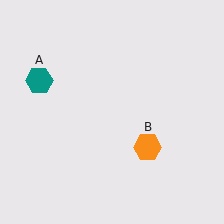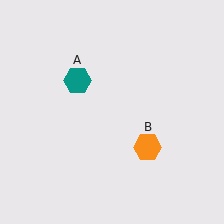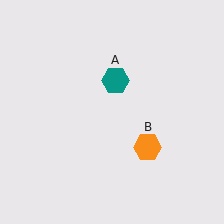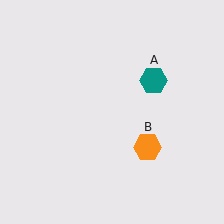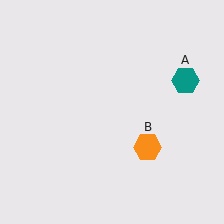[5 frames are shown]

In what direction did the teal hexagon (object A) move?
The teal hexagon (object A) moved right.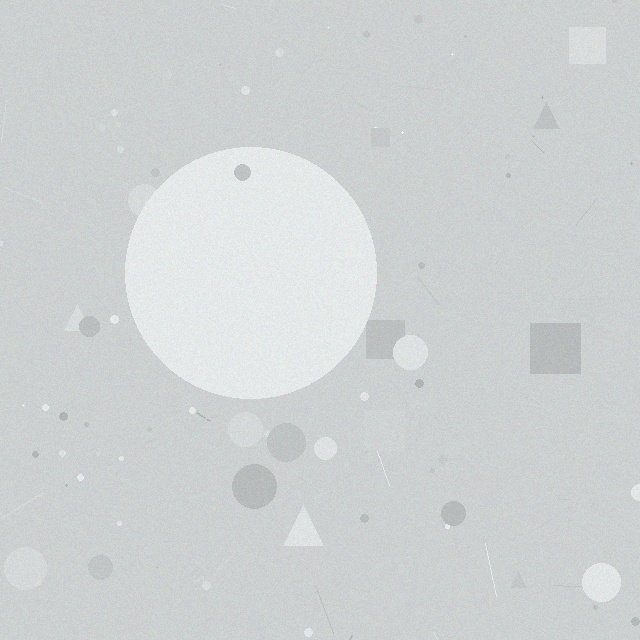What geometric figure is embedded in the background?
A circle is embedded in the background.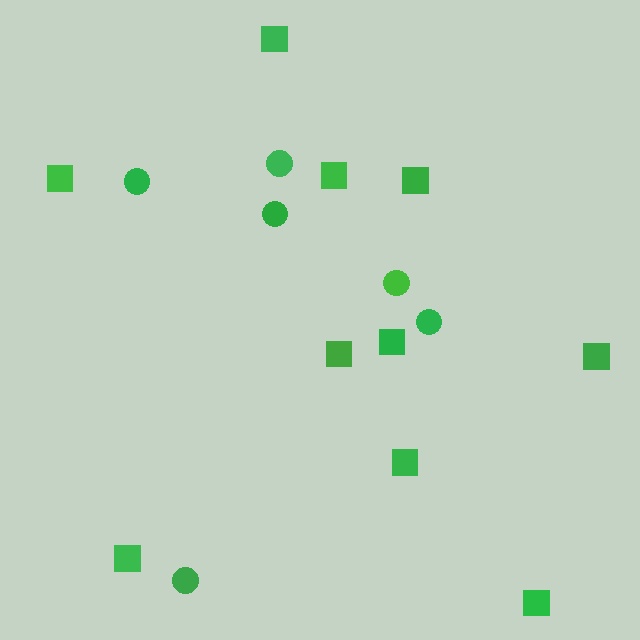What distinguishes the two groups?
There are 2 groups: one group of squares (10) and one group of circles (6).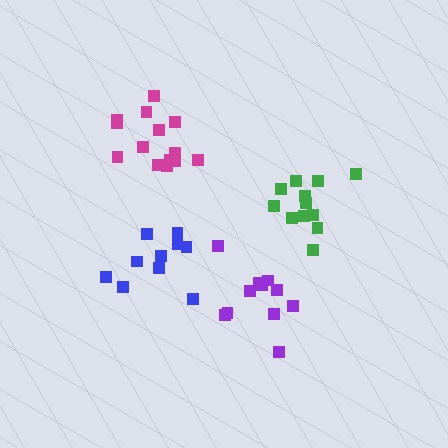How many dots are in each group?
Group 1: 11 dots, Group 2: 14 dots, Group 3: 10 dots, Group 4: 12 dots (47 total).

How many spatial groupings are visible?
There are 4 spatial groupings.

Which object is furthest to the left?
The magenta cluster is leftmost.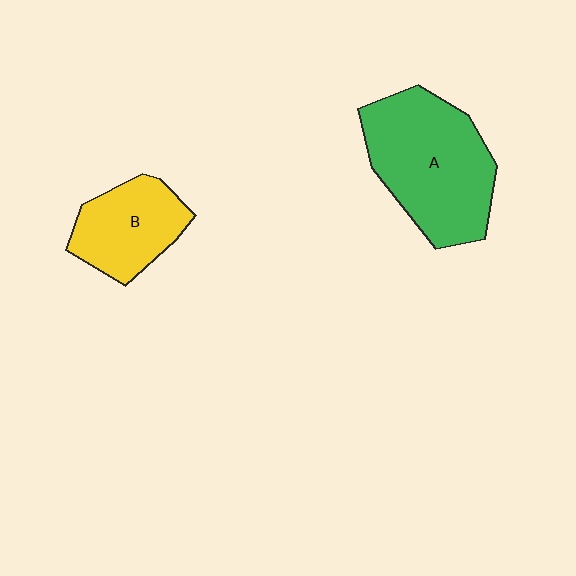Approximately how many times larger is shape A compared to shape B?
Approximately 1.7 times.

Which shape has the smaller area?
Shape B (yellow).